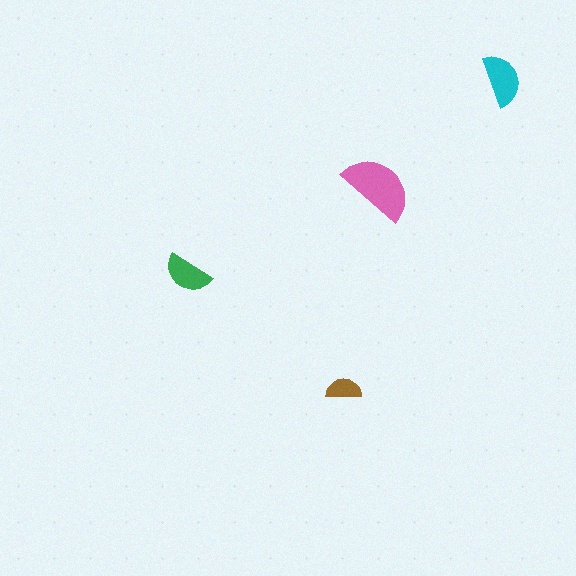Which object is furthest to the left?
The green semicircle is leftmost.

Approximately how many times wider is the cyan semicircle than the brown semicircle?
About 1.5 times wider.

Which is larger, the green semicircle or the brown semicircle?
The green one.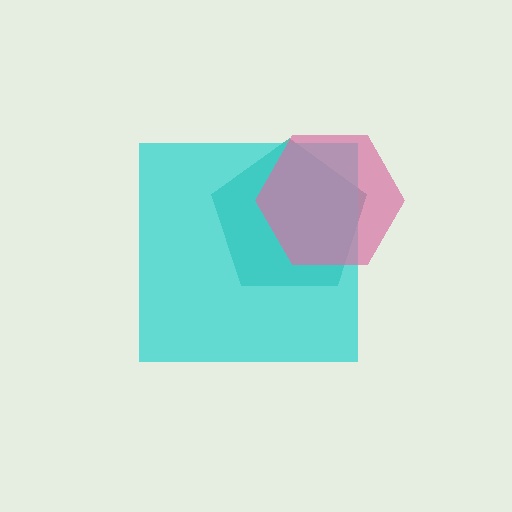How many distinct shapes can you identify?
There are 3 distinct shapes: a teal pentagon, a cyan square, a pink hexagon.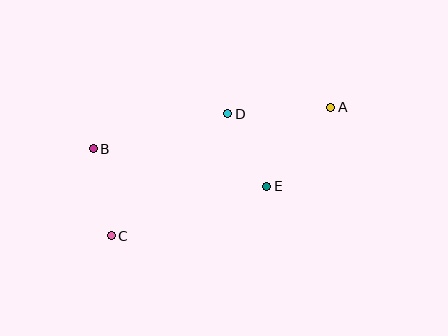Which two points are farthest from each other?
Points A and C are farthest from each other.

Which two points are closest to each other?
Points D and E are closest to each other.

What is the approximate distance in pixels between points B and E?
The distance between B and E is approximately 178 pixels.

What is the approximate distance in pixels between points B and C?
The distance between B and C is approximately 89 pixels.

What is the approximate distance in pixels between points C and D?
The distance between C and D is approximately 169 pixels.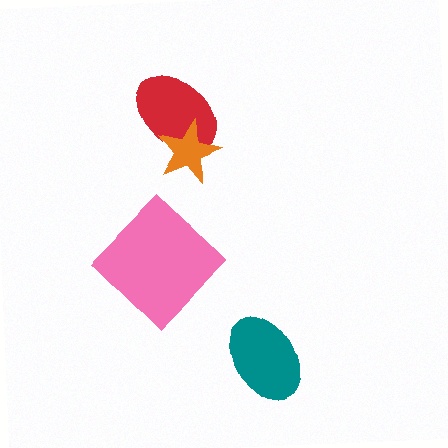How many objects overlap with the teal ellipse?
0 objects overlap with the teal ellipse.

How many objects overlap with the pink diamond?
0 objects overlap with the pink diamond.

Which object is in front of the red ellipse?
The orange star is in front of the red ellipse.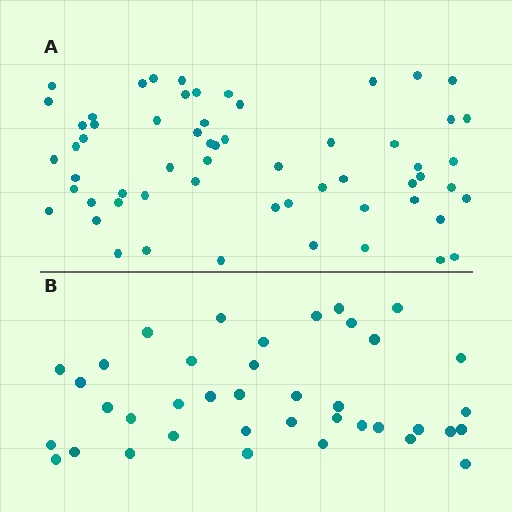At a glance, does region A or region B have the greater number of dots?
Region A (the top region) has more dots.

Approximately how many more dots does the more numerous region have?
Region A has approximately 20 more dots than region B.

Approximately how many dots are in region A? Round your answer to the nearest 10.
About 60 dots.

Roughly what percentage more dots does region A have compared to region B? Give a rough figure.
About 55% more.